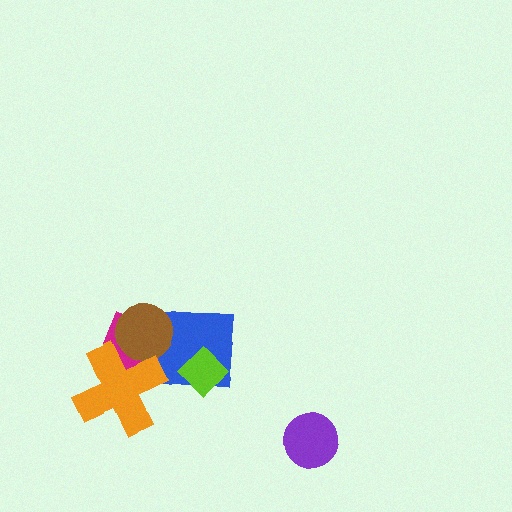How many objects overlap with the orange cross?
3 objects overlap with the orange cross.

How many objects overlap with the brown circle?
4 objects overlap with the brown circle.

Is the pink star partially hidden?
Yes, it is partially covered by another shape.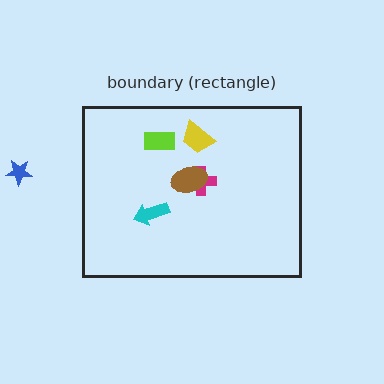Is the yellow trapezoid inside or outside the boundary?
Inside.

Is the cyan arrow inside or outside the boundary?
Inside.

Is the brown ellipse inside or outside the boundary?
Inside.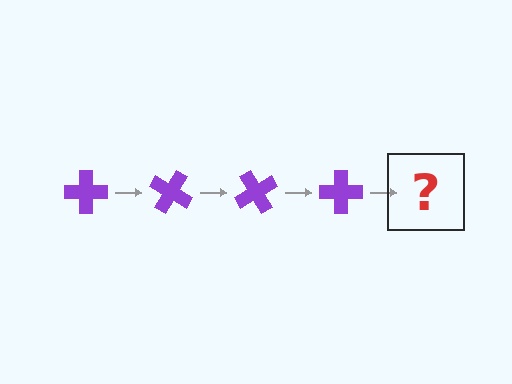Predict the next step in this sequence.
The next step is a purple cross rotated 120 degrees.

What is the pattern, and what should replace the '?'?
The pattern is that the cross rotates 30 degrees each step. The '?' should be a purple cross rotated 120 degrees.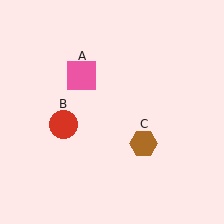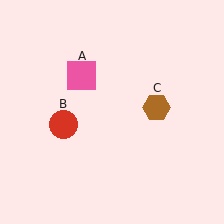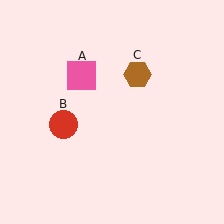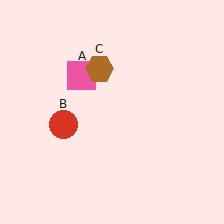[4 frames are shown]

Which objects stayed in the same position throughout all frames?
Pink square (object A) and red circle (object B) remained stationary.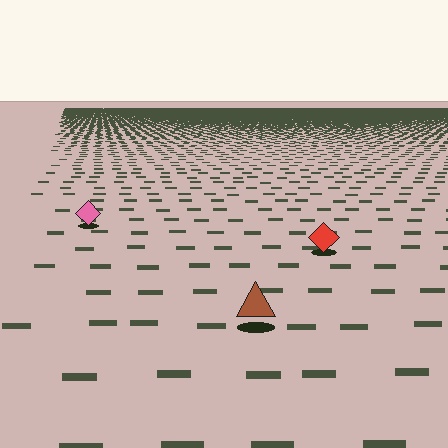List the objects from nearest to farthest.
From nearest to farthest: the brown triangle, the red diamond, the pink diamond.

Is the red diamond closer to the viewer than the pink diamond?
Yes. The red diamond is closer — you can tell from the texture gradient: the ground texture is coarser near it.